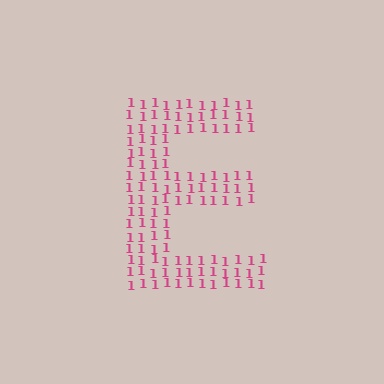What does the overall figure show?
The overall figure shows the letter E.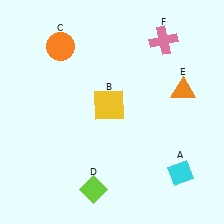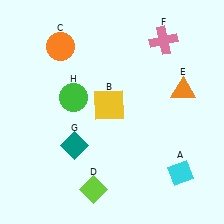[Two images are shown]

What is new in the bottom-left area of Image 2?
A teal diamond (G) was added in the bottom-left area of Image 2.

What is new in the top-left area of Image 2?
A green circle (H) was added in the top-left area of Image 2.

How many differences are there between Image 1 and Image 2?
There are 2 differences between the two images.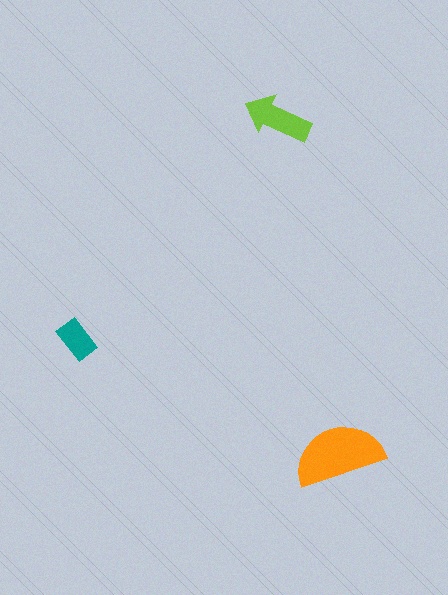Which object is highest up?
The lime arrow is topmost.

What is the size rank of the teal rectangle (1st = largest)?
3rd.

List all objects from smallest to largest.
The teal rectangle, the lime arrow, the orange semicircle.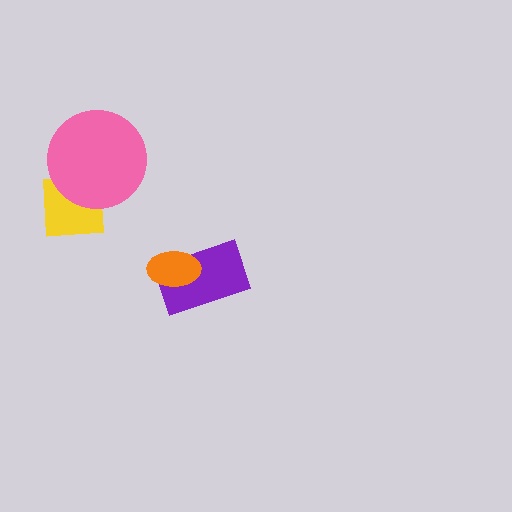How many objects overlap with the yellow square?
1 object overlaps with the yellow square.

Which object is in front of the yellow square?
The pink circle is in front of the yellow square.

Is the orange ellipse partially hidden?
No, no other shape covers it.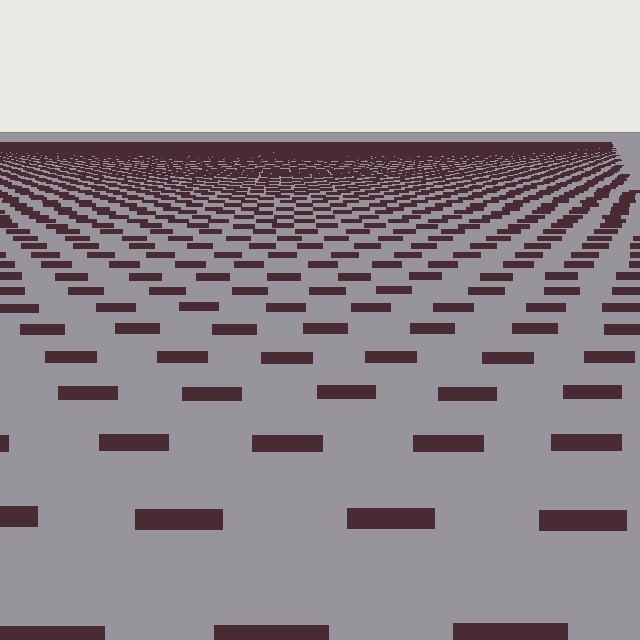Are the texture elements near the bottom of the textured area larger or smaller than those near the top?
Larger. Near the bottom, elements are closer to the viewer and appear at a bigger on-screen size.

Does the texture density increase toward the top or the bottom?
Density increases toward the top.